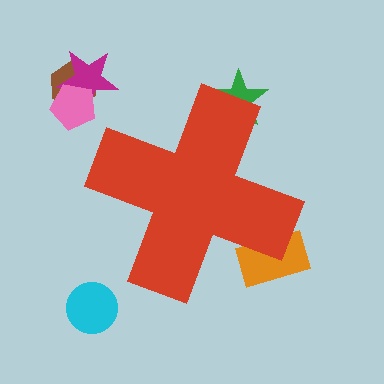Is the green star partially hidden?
Yes, the green star is partially hidden behind the red cross.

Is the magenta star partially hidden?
No, the magenta star is fully visible.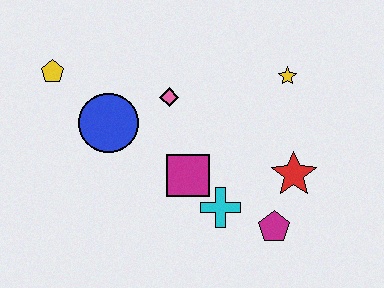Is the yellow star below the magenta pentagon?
No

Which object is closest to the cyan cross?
The magenta square is closest to the cyan cross.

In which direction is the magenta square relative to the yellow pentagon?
The magenta square is to the right of the yellow pentagon.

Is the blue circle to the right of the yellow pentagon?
Yes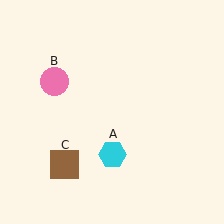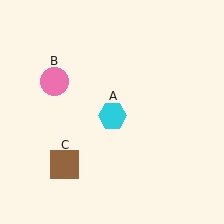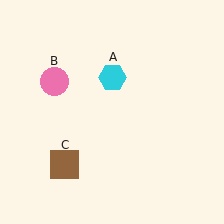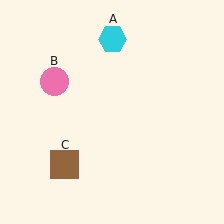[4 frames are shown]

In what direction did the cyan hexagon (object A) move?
The cyan hexagon (object A) moved up.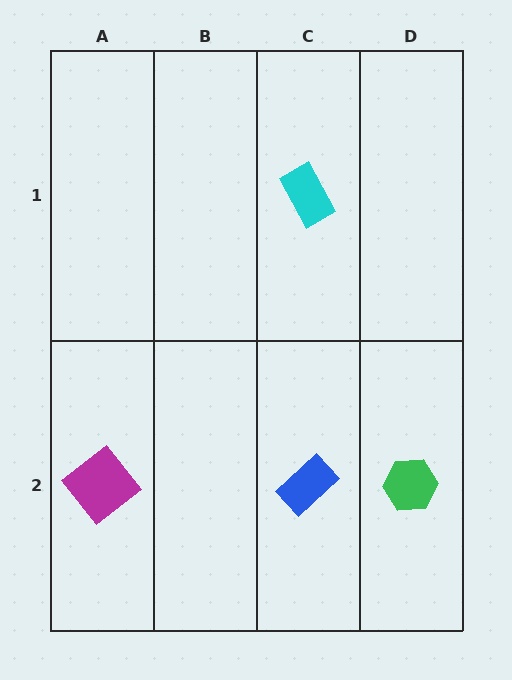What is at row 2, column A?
A magenta diamond.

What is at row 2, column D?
A green hexagon.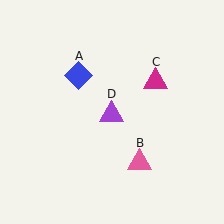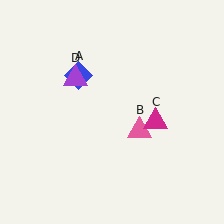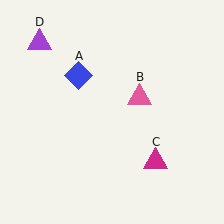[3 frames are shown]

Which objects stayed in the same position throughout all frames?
Blue diamond (object A) remained stationary.